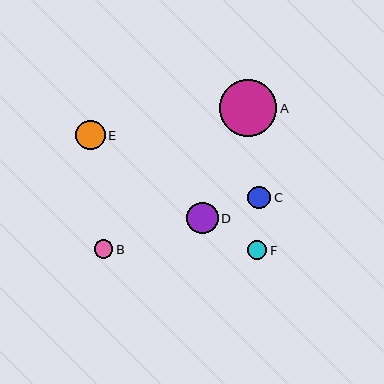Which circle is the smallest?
Circle B is the smallest with a size of approximately 19 pixels.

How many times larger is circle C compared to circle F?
Circle C is approximately 1.2 times the size of circle F.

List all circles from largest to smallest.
From largest to smallest: A, D, E, C, F, B.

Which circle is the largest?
Circle A is the largest with a size of approximately 57 pixels.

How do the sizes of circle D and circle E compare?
Circle D and circle E are approximately the same size.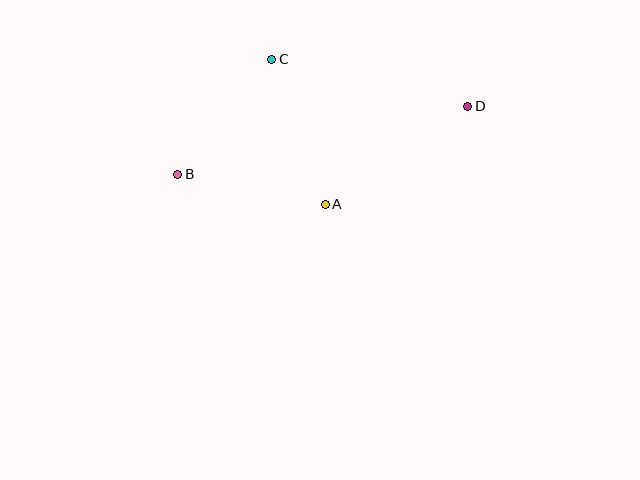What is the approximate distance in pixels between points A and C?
The distance between A and C is approximately 154 pixels.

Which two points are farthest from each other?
Points B and D are farthest from each other.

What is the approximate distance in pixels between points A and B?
The distance between A and B is approximately 150 pixels.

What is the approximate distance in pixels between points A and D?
The distance between A and D is approximately 173 pixels.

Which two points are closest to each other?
Points B and C are closest to each other.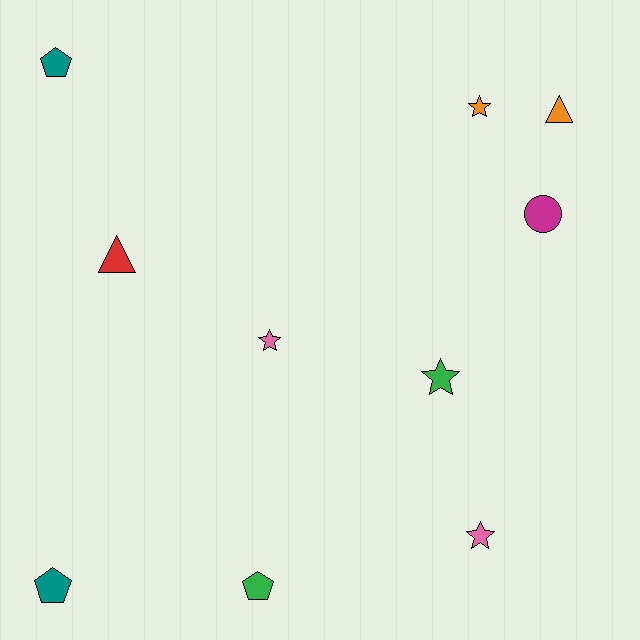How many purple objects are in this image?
There are no purple objects.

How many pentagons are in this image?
There are 3 pentagons.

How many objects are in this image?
There are 10 objects.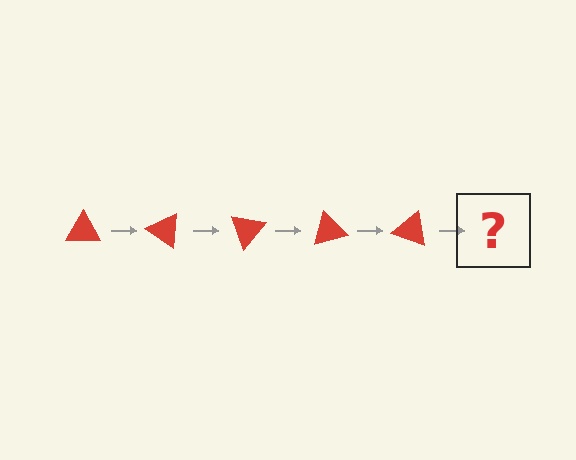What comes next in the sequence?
The next element should be a red triangle rotated 175 degrees.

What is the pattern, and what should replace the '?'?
The pattern is that the triangle rotates 35 degrees each step. The '?' should be a red triangle rotated 175 degrees.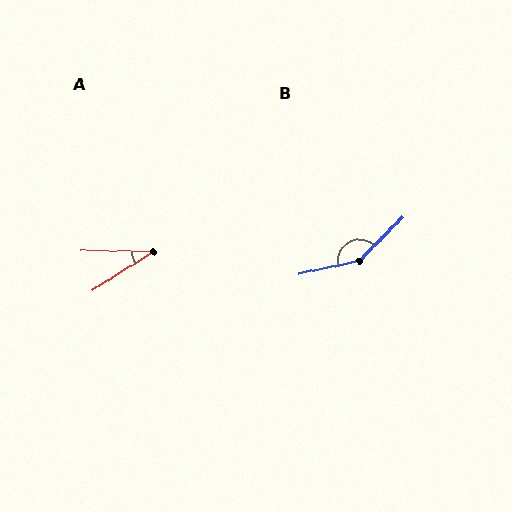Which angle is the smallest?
A, at approximately 33 degrees.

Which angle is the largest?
B, at approximately 147 degrees.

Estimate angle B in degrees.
Approximately 147 degrees.